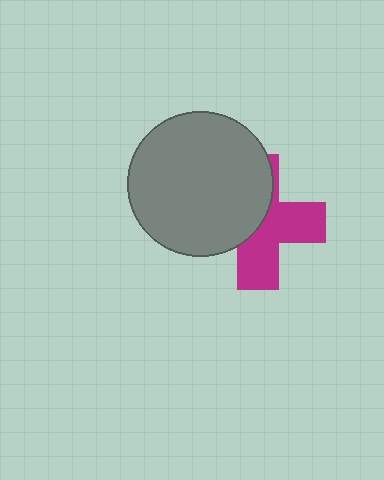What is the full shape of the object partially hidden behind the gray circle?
The partially hidden object is a magenta cross.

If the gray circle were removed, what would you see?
You would see the complete magenta cross.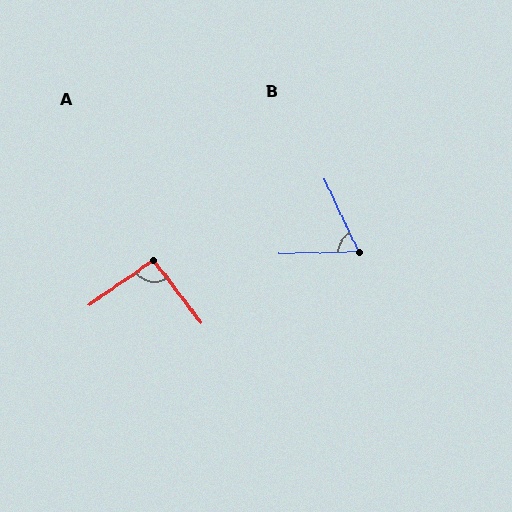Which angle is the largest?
A, at approximately 92 degrees.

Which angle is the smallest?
B, at approximately 66 degrees.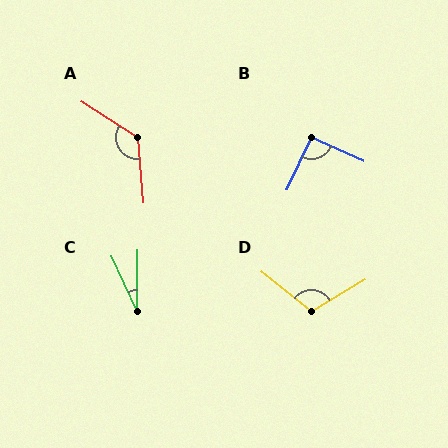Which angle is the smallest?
C, at approximately 26 degrees.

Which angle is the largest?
A, at approximately 127 degrees.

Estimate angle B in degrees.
Approximately 91 degrees.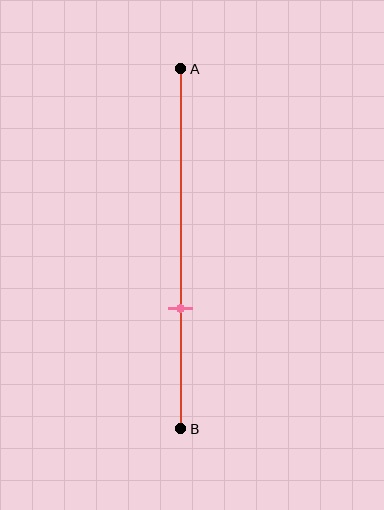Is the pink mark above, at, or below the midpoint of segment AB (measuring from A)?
The pink mark is below the midpoint of segment AB.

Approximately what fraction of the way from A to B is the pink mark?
The pink mark is approximately 65% of the way from A to B.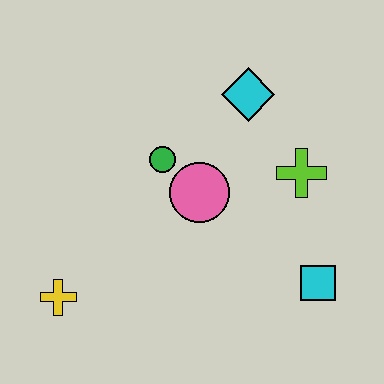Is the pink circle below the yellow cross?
No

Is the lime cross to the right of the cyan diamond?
Yes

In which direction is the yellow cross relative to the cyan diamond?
The yellow cross is below the cyan diamond.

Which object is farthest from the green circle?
The cyan square is farthest from the green circle.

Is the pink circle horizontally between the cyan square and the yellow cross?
Yes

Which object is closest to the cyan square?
The lime cross is closest to the cyan square.